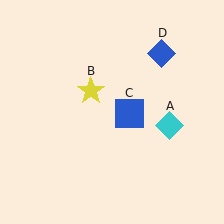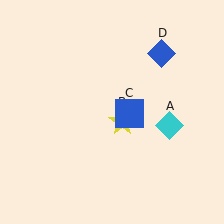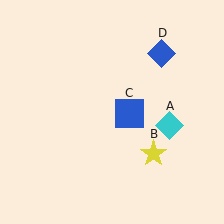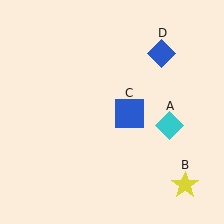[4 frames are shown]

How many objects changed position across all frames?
1 object changed position: yellow star (object B).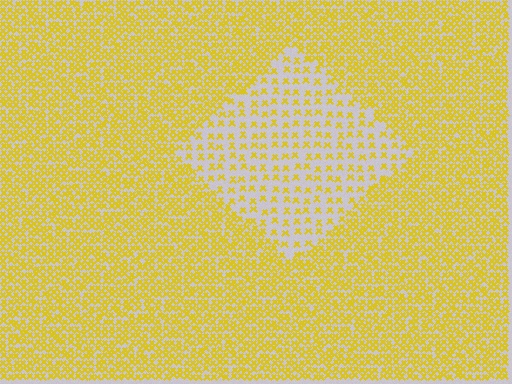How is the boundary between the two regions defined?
The boundary is defined by a change in element density (approximately 2.5x ratio). All elements are the same color, size, and shape.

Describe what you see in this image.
The image contains small yellow elements arranged at two different densities. A diamond-shaped region is visible where the elements are less densely packed than the surrounding area.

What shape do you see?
I see a diamond.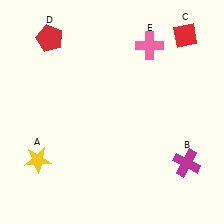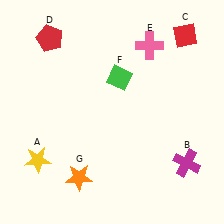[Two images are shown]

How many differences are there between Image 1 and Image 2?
There are 2 differences between the two images.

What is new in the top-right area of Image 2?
A green diamond (F) was added in the top-right area of Image 2.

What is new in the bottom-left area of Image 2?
An orange star (G) was added in the bottom-left area of Image 2.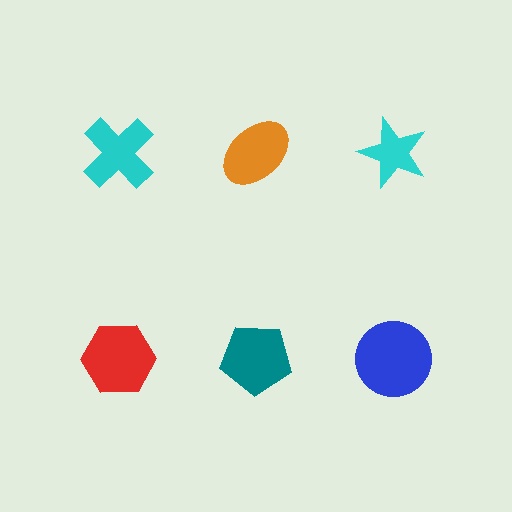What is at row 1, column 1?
A cyan cross.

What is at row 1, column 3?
A cyan star.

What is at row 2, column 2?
A teal pentagon.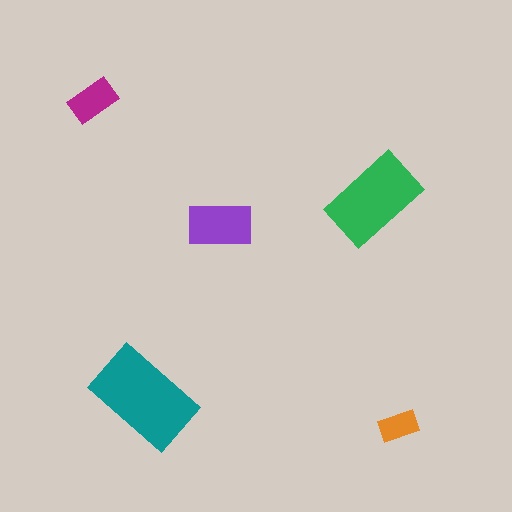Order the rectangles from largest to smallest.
the teal one, the green one, the purple one, the magenta one, the orange one.